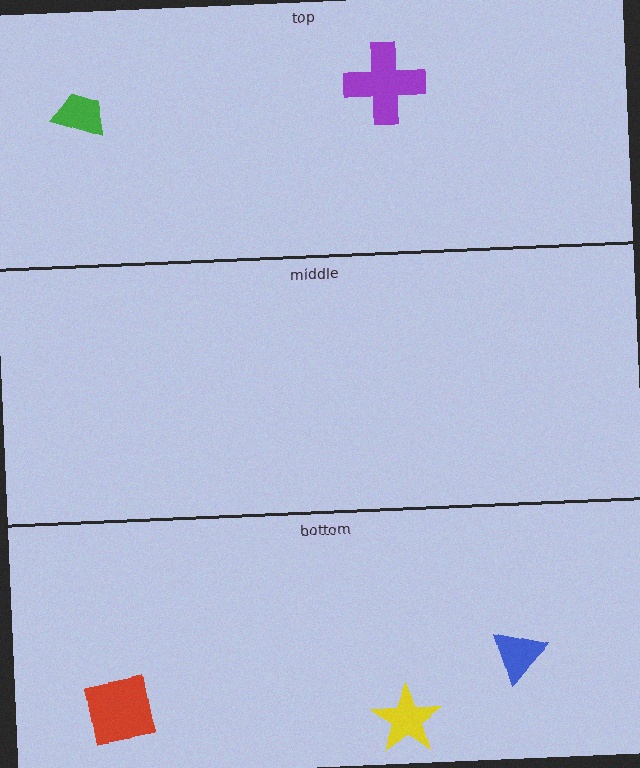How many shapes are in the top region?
2.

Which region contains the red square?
The bottom region.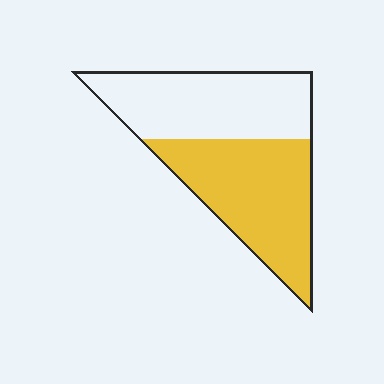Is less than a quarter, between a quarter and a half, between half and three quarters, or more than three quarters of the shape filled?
Between half and three quarters.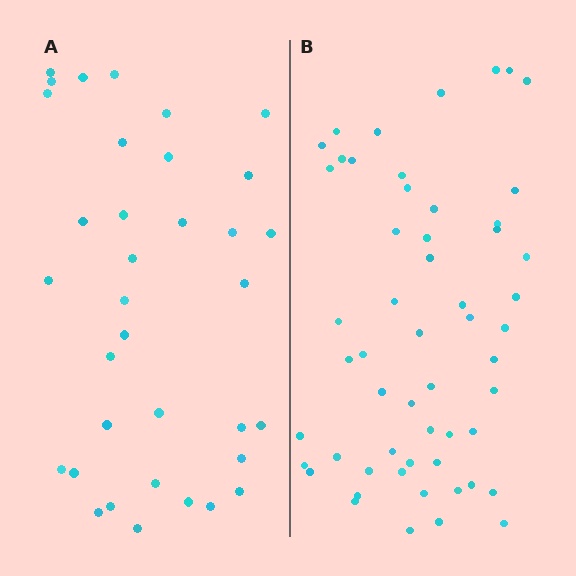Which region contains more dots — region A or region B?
Region B (the right region) has more dots.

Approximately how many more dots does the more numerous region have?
Region B has approximately 20 more dots than region A.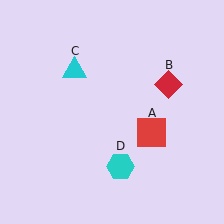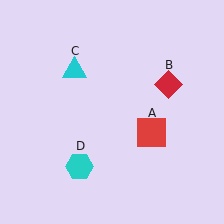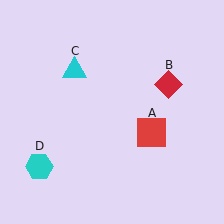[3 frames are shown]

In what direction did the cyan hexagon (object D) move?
The cyan hexagon (object D) moved left.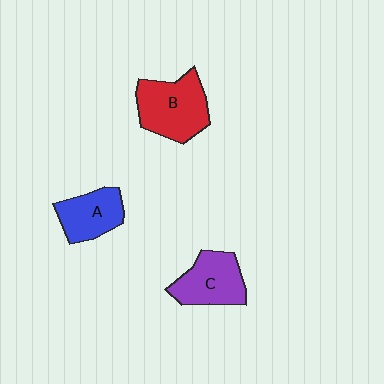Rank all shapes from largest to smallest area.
From largest to smallest: B (red), C (purple), A (blue).